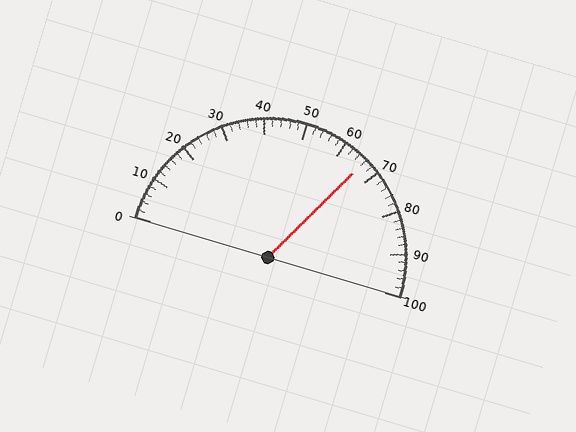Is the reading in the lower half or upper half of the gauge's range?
The reading is in the upper half of the range (0 to 100).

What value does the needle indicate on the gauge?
The needle indicates approximately 66.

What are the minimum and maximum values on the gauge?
The gauge ranges from 0 to 100.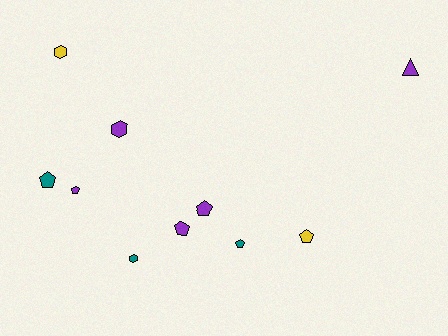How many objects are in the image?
There are 10 objects.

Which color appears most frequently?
Purple, with 5 objects.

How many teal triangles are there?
There are no teal triangles.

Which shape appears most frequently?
Pentagon, with 6 objects.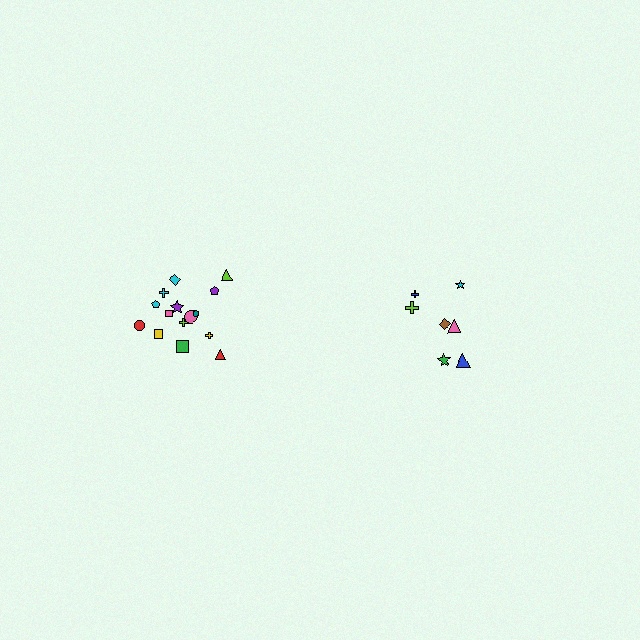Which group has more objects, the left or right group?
The left group.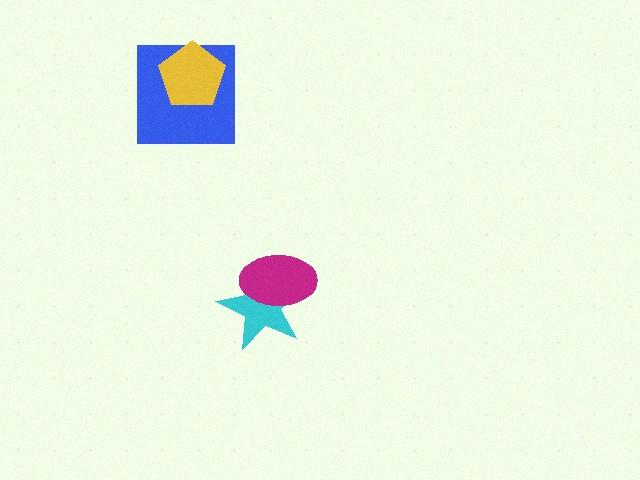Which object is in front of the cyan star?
The magenta ellipse is in front of the cyan star.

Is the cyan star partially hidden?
Yes, it is partially covered by another shape.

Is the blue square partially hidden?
Yes, it is partially covered by another shape.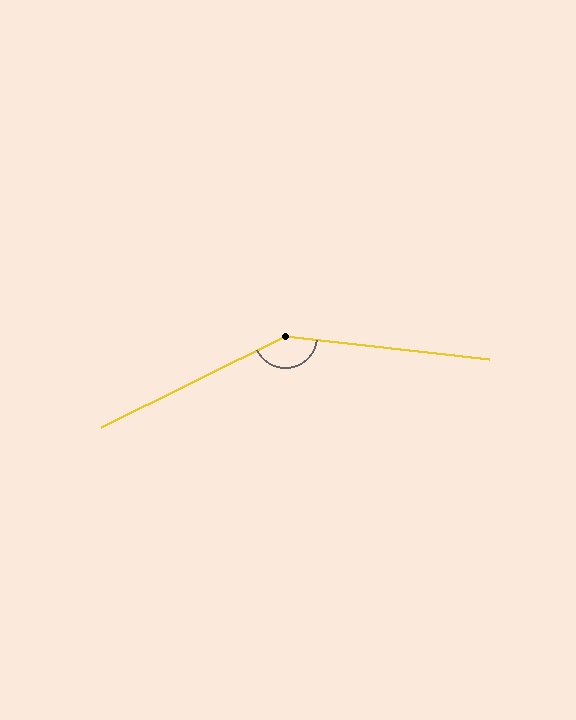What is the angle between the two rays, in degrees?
Approximately 147 degrees.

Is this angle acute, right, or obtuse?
It is obtuse.